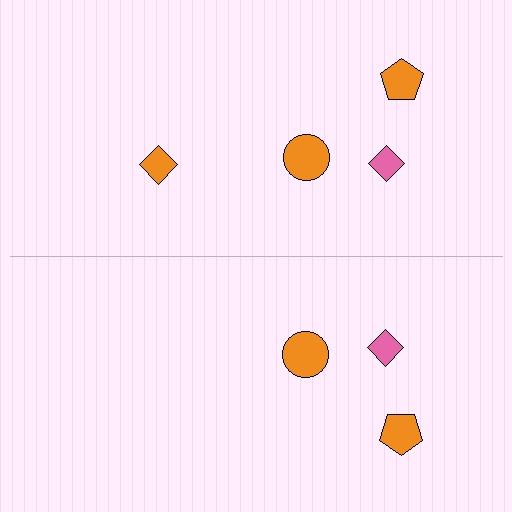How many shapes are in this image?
There are 7 shapes in this image.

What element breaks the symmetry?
A orange diamond is missing from the bottom side.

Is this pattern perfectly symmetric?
No, the pattern is not perfectly symmetric. A orange diamond is missing from the bottom side.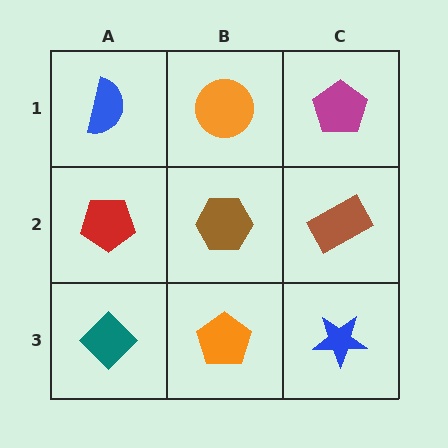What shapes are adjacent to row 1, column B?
A brown hexagon (row 2, column B), a blue semicircle (row 1, column A), a magenta pentagon (row 1, column C).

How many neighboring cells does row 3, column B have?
3.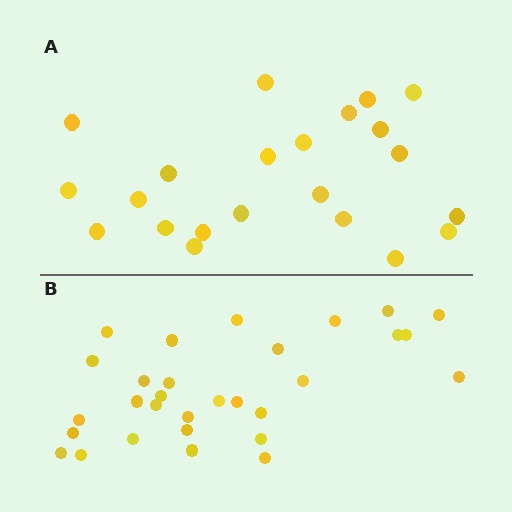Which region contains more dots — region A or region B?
Region B (the bottom region) has more dots.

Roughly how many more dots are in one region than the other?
Region B has roughly 8 or so more dots than region A.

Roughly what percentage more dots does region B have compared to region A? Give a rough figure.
About 35% more.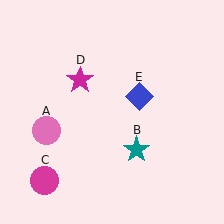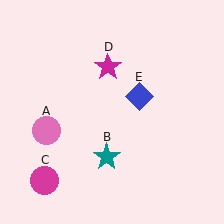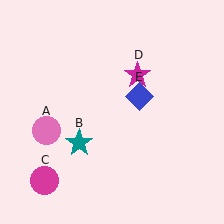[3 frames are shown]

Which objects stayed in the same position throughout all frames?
Pink circle (object A) and magenta circle (object C) and blue diamond (object E) remained stationary.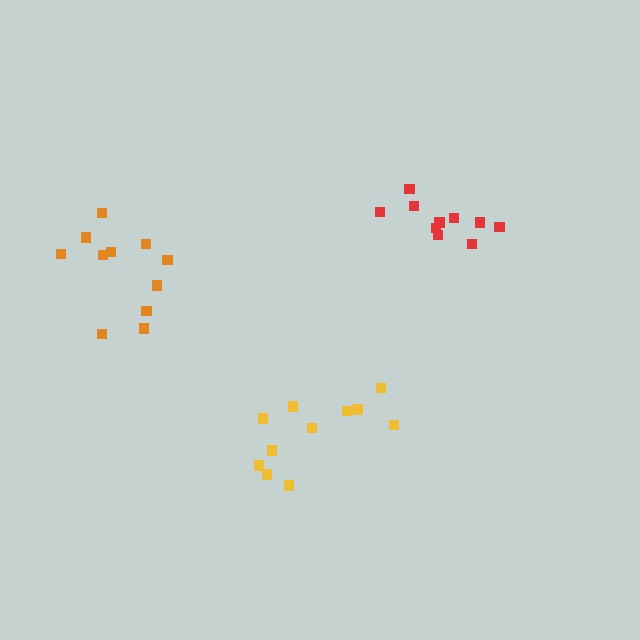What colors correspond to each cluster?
The clusters are colored: yellow, orange, red.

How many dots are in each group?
Group 1: 11 dots, Group 2: 11 dots, Group 3: 10 dots (32 total).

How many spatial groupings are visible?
There are 3 spatial groupings.